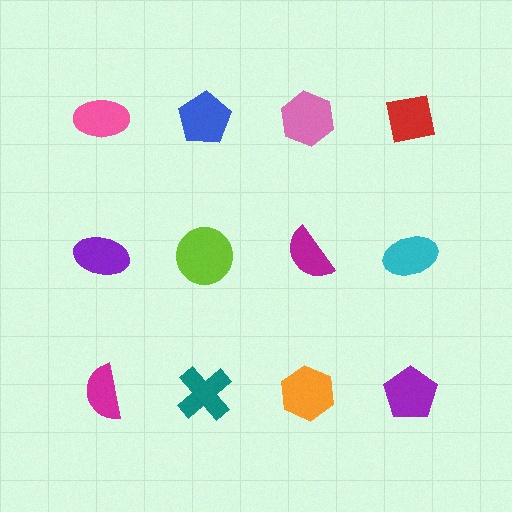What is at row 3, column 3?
An orange hexagon.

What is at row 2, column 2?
A lime circle.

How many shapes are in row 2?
4 shapes.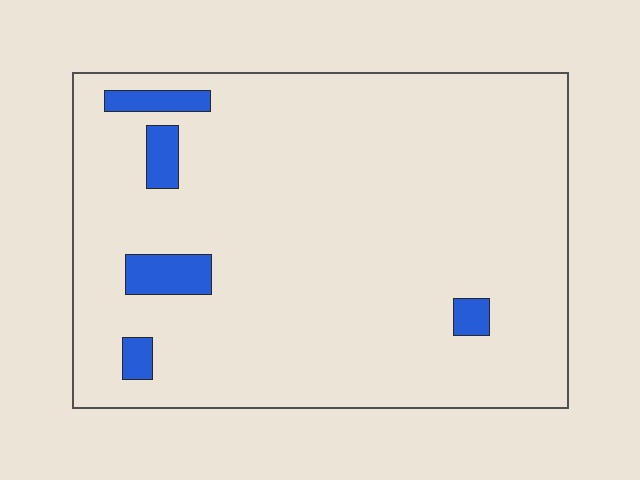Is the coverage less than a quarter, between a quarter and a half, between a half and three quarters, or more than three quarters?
Less than a quarter.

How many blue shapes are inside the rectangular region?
5.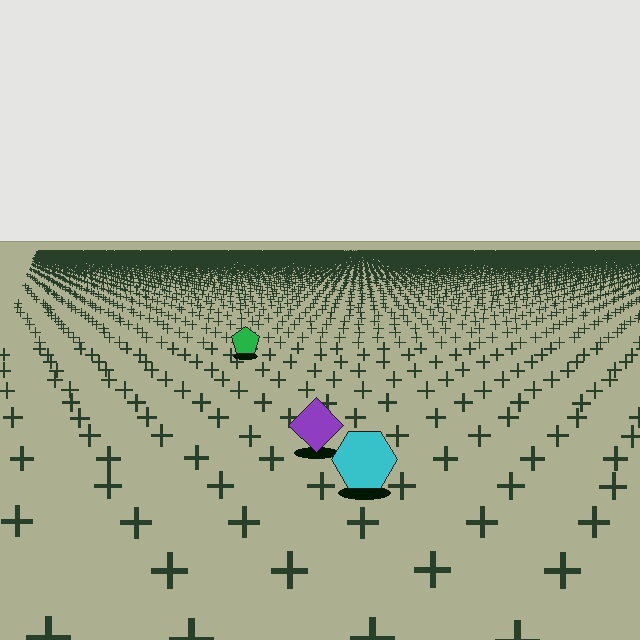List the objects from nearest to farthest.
From nearest to farthest: the cyan hexagon, the purple diamond, the green pentagon.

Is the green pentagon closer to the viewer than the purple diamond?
No. The purple diamond is closer — you can tell from the texture gradient: the ground texture is coarser near it.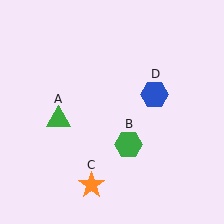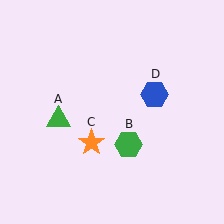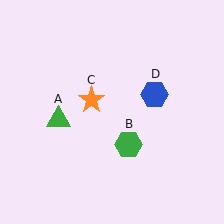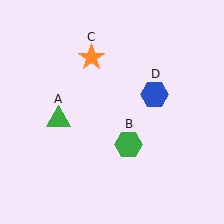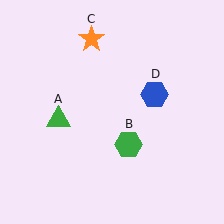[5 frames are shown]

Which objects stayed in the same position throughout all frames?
Green triangle (object A) and green hexagon (object B) and blue hexagon (object D) remained stationary.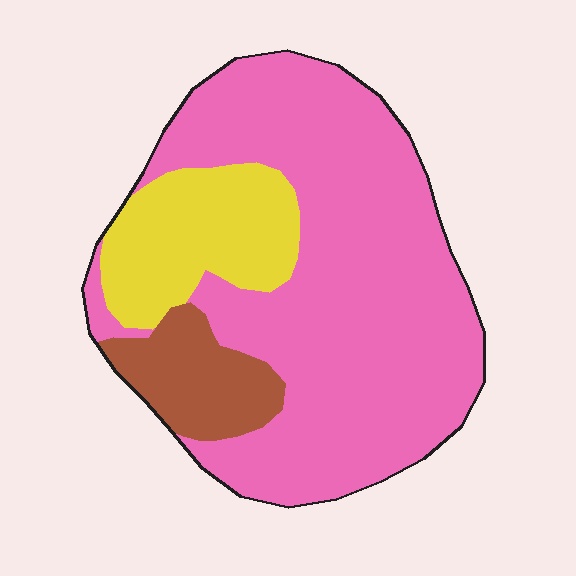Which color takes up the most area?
Pink, at roughly 70%.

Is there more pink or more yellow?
Pink.